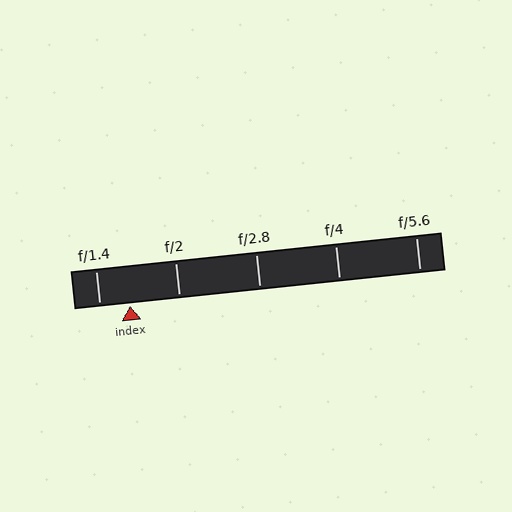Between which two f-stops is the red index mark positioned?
The index mark is between f/1.4 and f/2.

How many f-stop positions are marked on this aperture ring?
There are 5 f-stop positions marked.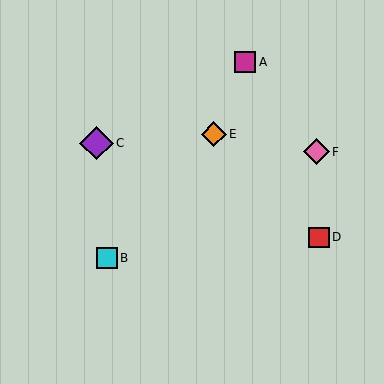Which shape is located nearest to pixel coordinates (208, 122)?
The orange diamond (labeled E) at (214, 134) is nearest to that location.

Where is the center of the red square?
The center of the red square is at (319, 237).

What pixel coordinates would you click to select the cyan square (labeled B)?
Click at (107, 258) to select the cyan square B.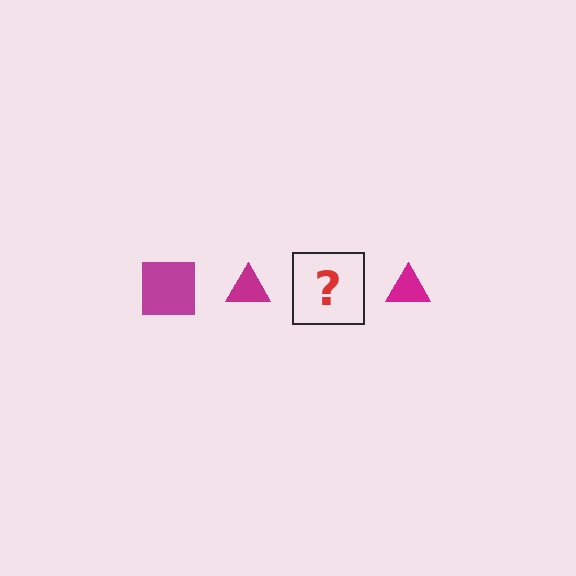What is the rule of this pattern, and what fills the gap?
The rule is that the pattern cycles through square, triangle shapes in magenta. The gap should be filled with a magenta square.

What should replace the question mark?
The question mark should be replaced with a magenta square.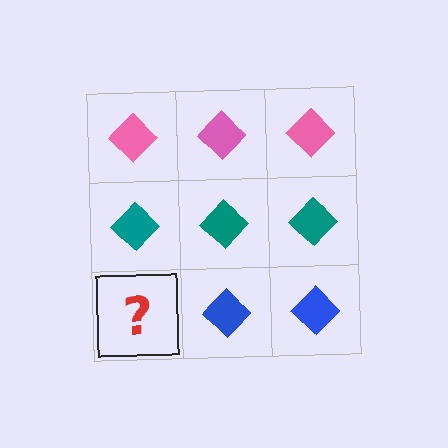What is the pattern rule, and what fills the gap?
The rule is that each row has a consistent color. The gap should be filled with a blue diamond.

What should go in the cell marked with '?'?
The missing cell should contain a blue diamond.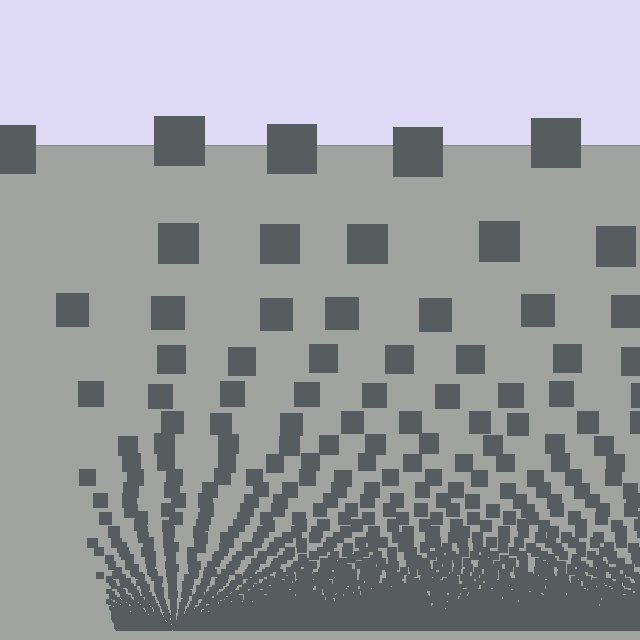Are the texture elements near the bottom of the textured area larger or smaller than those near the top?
Smaller. The gradient is inverted — elements near the bottom are smaller and denser.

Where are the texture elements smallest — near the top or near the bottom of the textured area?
Near the bottom.